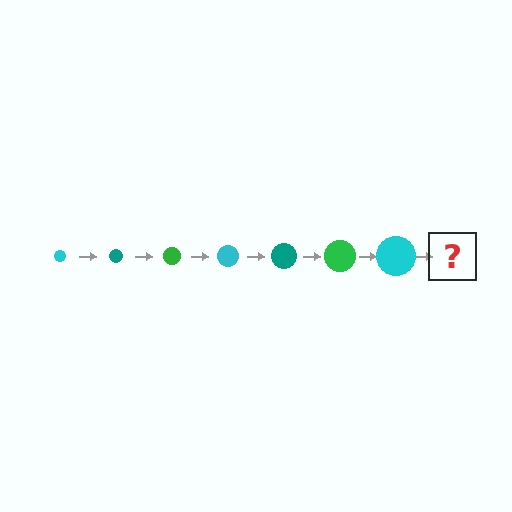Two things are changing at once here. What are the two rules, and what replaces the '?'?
The two rules are that the circle grows larger each step and the color cycles through cyan, teal, and green. The '?' should be a teal circle, larger than the previous one.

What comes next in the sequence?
The next element should be a teal circle, larger than the previous one.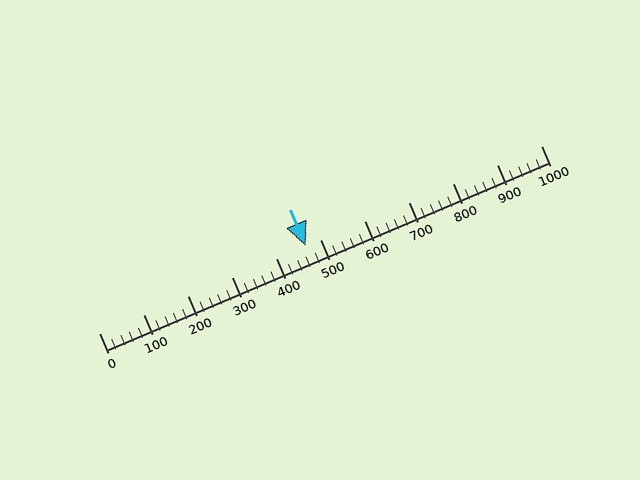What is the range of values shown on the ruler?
The ruler shows values from 0 to 1000.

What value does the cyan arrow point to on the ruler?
The cyan arrow points to approximately 467.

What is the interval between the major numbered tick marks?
The major tick marks are spaced 100 units apart.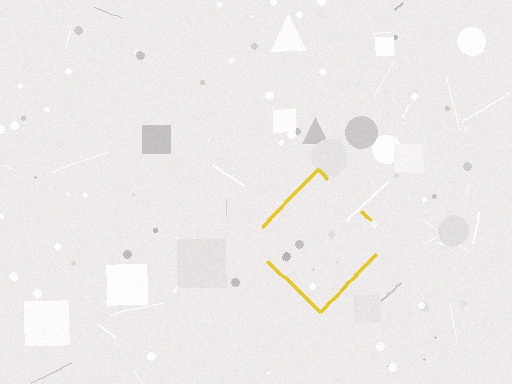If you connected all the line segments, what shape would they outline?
They would outline a diamond.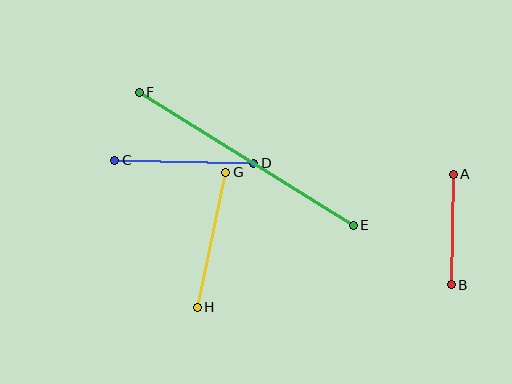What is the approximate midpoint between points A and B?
The midpoint is at approximately (452, 230) pixels.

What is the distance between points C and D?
The distance is approximately 139 pixels.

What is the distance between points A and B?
The distance is approximately 111 pixels.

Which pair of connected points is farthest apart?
Points E and F are farthest apart.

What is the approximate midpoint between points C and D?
The midpoint is at approximately (184, 162) pixels.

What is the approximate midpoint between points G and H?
The midpoint is at approximately (211, 240) pixels.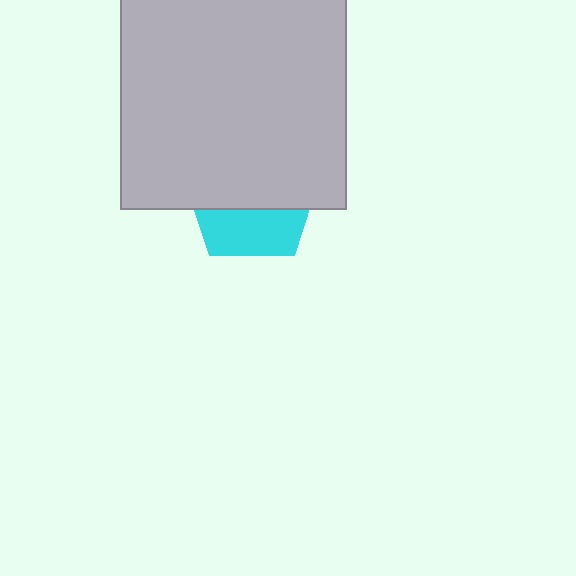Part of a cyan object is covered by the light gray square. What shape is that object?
It is a pentagon.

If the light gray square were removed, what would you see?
You would see the complete cyan pentagon.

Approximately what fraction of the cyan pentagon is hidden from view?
Roughly 63% of the cyan pentagon is hidden behind the light gray square.